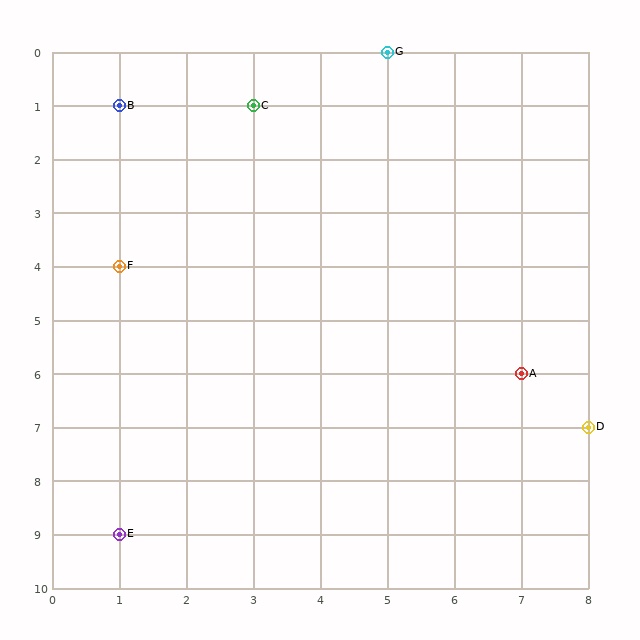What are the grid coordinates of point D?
Point D is at grid coordinates (8, 7).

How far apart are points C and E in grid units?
Points C and E are 2 columns and 8 rows apart (about 8.2 grid units diagonally).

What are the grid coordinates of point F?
Point F is at grid coordinates (1, 4).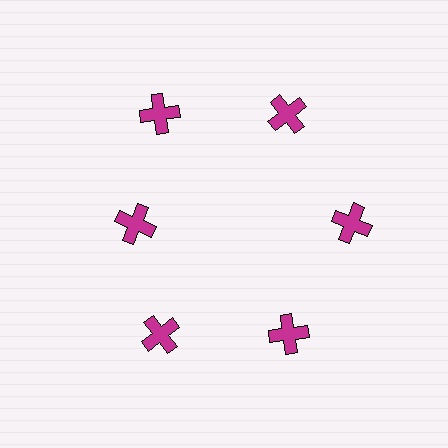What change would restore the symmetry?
The symmetry would be restored by moving it outward, back onto the ring so that all 6 crosses sit at equal angles and equal distance from the center.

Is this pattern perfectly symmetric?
No. The 6 magenta crosses are arranged in a ring, but one element near the 9 o'clock position is pulled inward toward the center, breaking the 6-fold rotational symmetry.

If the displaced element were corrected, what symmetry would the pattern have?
It would have 6-fold rotational symmetry — the pattern would map onto itself every 60 degrees.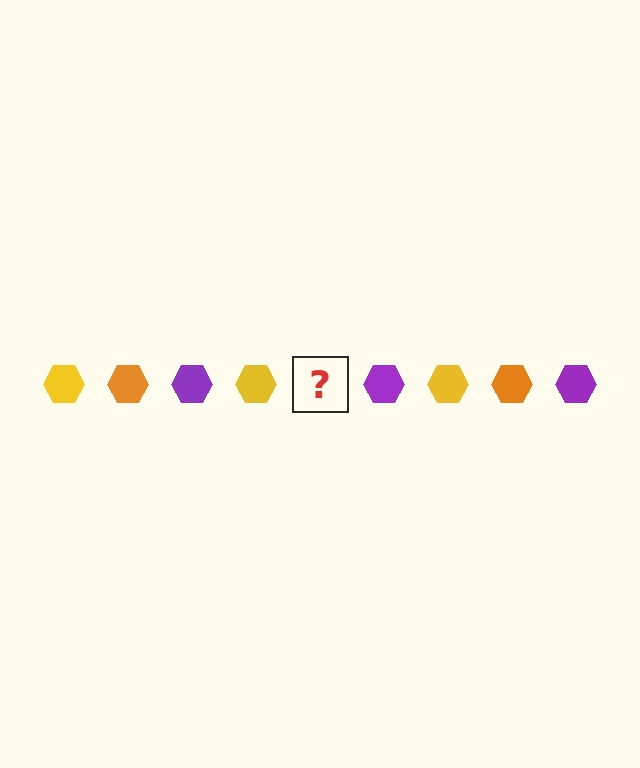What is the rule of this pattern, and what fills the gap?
The rule is that the pattern cycles through yellow, orange, purple hexagons. The gap should be filled with an orange hexagon.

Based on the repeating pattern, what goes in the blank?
The blank should be an orange hexagon.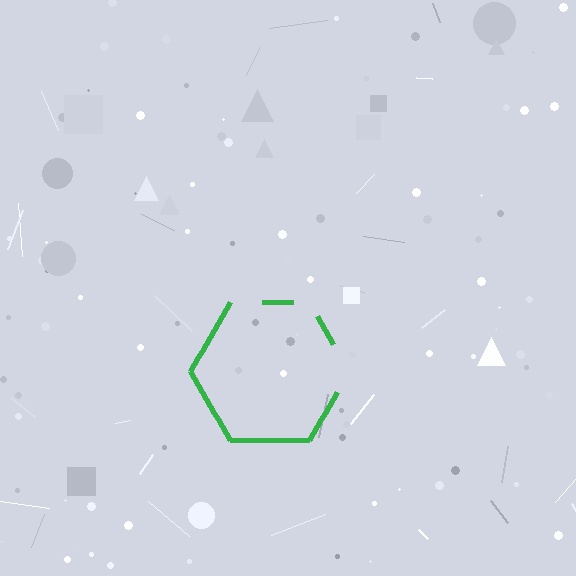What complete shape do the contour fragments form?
The contour fragments form a hexagon.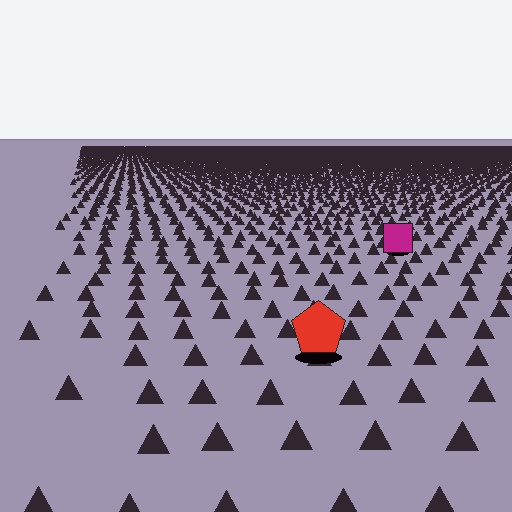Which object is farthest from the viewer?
The magenta square is farthest from the viewer. It appears smaller and the ground texture around it is denser.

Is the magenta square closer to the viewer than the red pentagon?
No. The red pentagon is closer — you can tell from the texture gradient: the ground texture is coarser near it.